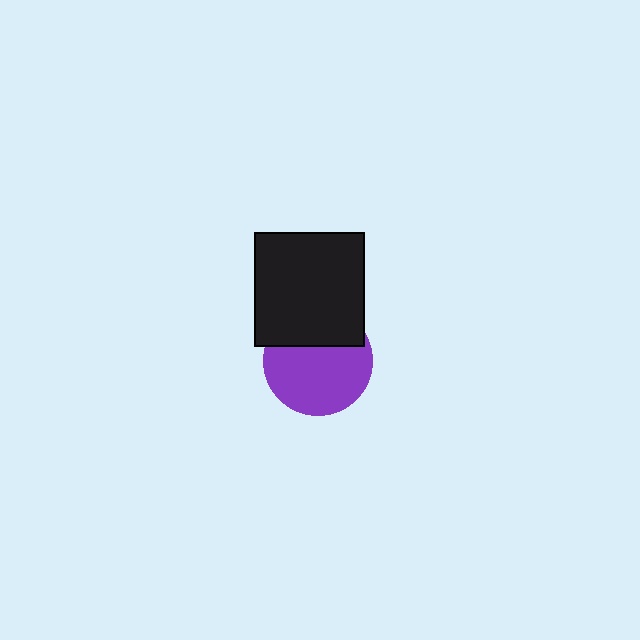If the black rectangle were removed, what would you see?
You would see the complete purple circle.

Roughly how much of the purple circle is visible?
Most of it is visible (roughly 66%).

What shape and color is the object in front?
The object in front is a black rectangle.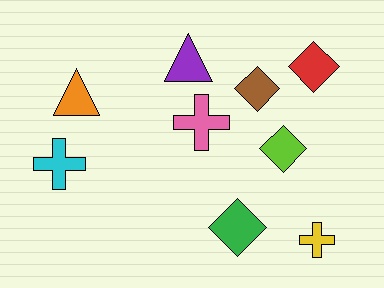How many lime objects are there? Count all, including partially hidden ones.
There is 1 lime object.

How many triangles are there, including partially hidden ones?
There are 2 triangles.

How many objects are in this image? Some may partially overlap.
There are 9 objects.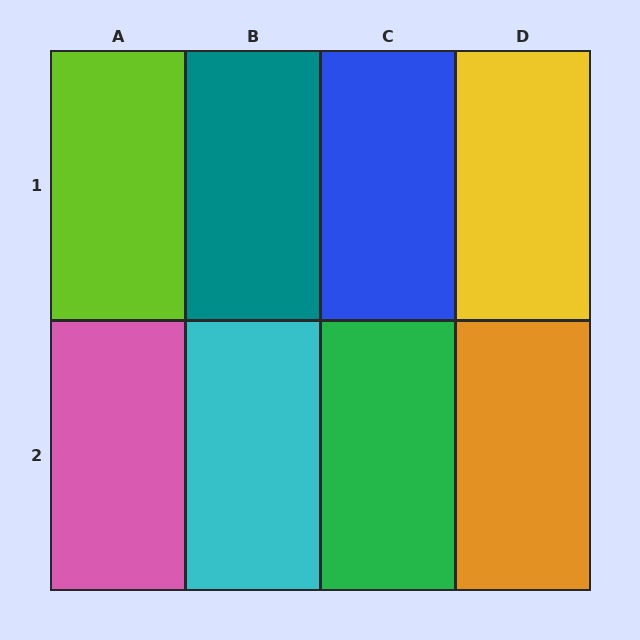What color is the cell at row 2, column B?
Cyan.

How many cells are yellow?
1 cell is yellow.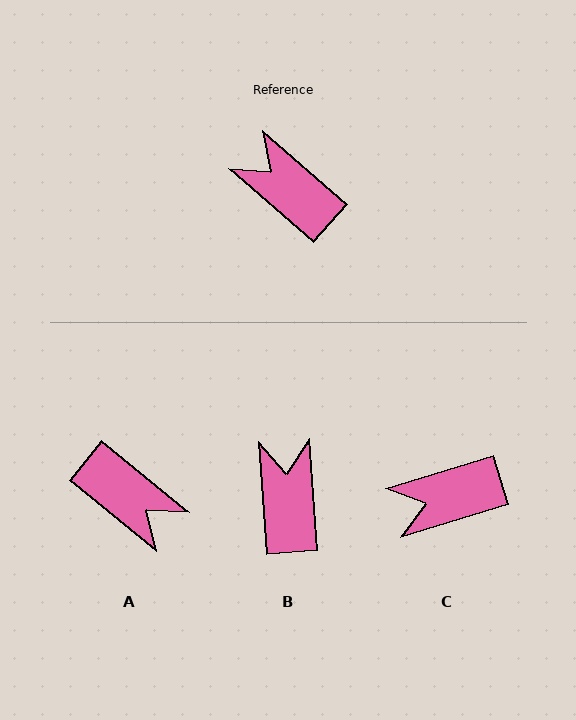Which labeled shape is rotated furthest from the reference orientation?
A, about 178 degrees away.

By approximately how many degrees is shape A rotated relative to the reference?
Approximately 178 degrees clockwise.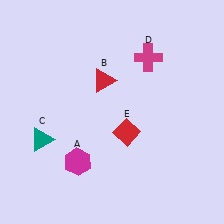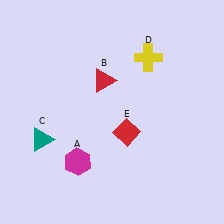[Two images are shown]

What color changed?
The cross (D) changed from magenta in Image 1 to yellow in Image 2.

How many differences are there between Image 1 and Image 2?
There is 1 difference between the two images.